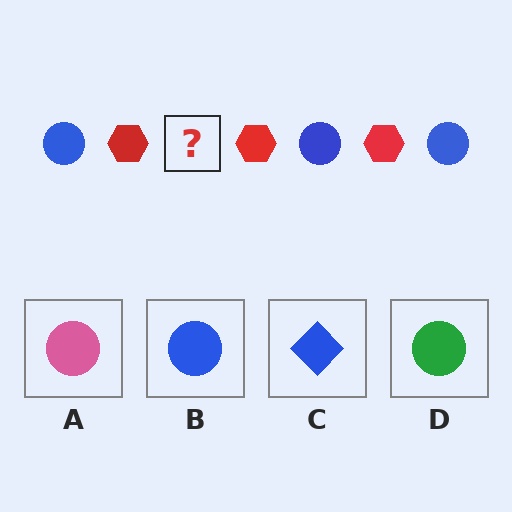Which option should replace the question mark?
Option B.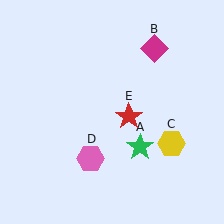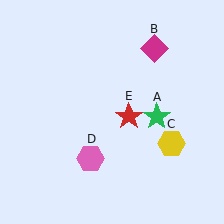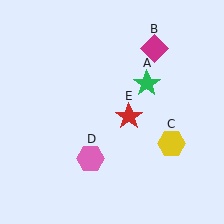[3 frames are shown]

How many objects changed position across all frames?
1 object changed position: green star (object A).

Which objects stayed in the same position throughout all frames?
Magenta diamond (object B) and yellow hexagon (object C) and pink hexagon (object D) and red star (object E) remained stationary.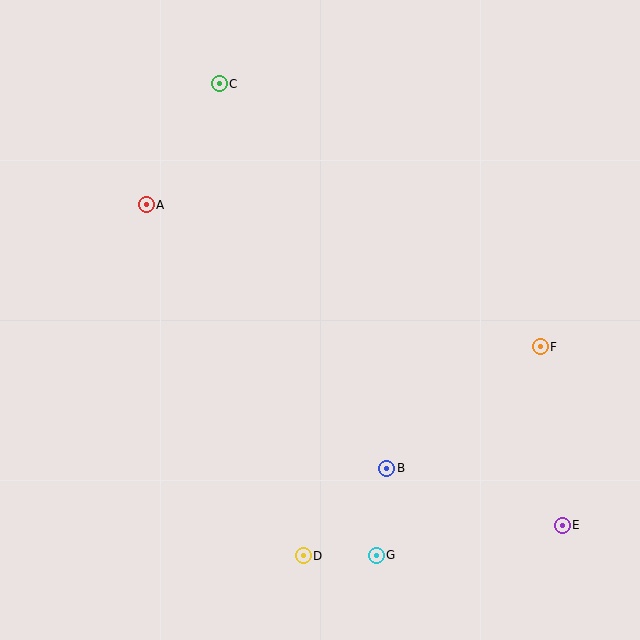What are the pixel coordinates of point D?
Point D is at (303, 556).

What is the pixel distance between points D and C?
The distance between D and C is 479 pixels.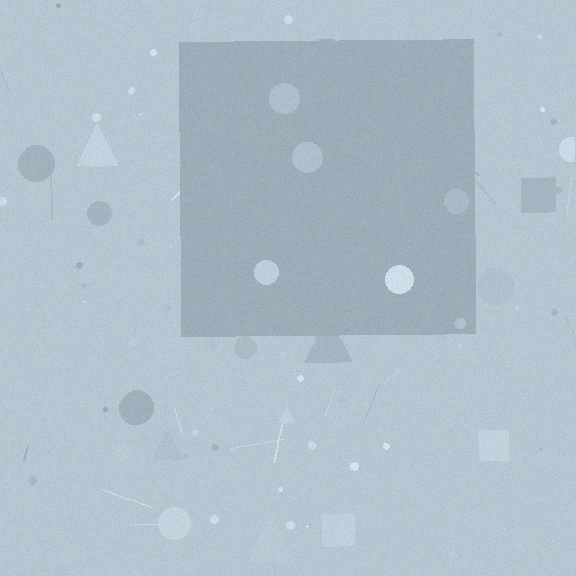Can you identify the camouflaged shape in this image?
The camouflaged shape is a square.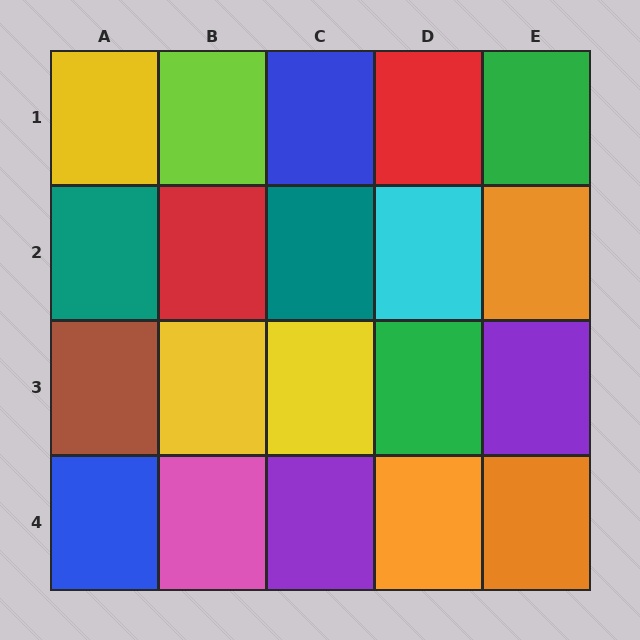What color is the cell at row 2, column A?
Teal.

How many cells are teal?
2 cells are teal.